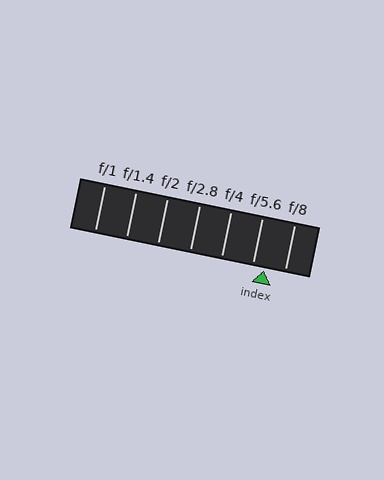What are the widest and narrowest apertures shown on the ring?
The widest aperture shown is f/1 and the narrowest is f/8.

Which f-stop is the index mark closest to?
The index mark is closest to f/5.6.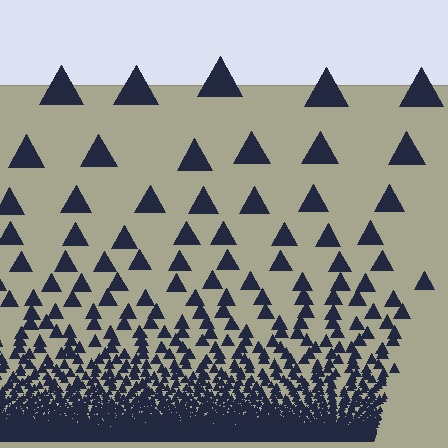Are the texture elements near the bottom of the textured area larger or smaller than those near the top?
Smaller. The gradient is inverted — elements near the bottom are smaller and denser.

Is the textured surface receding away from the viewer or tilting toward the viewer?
The surface appears to tilt toward the viewer. Texture elements get larger and sparser toward the top.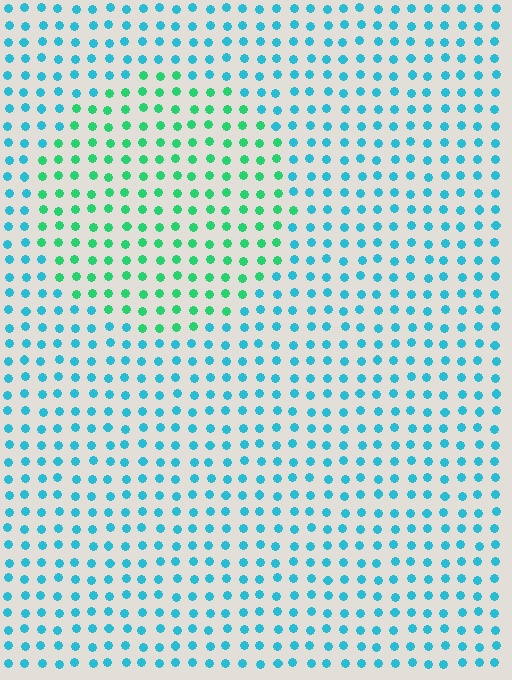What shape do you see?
I see a circle.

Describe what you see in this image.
The image is filled with small cyan elements in a uniform arrangement. A circle-shaped region is visible where the elements are tinted to a slightly different hue, forming a subtle color boundary.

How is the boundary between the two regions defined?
The boundary is defined purely by a slight shift in hue (about 42 degrees). Spacing, size, and orientation are identical on both sides.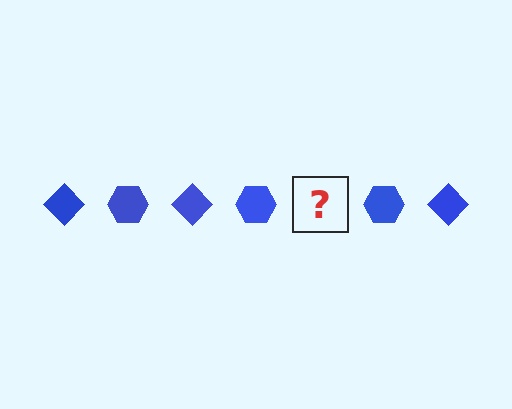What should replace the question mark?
The question mark should be replaced with a blue diamond.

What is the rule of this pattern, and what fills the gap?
The rule is that the pattern cycles through diamond, hexagon shapes in blue. The gap should be filled with a blue diamond.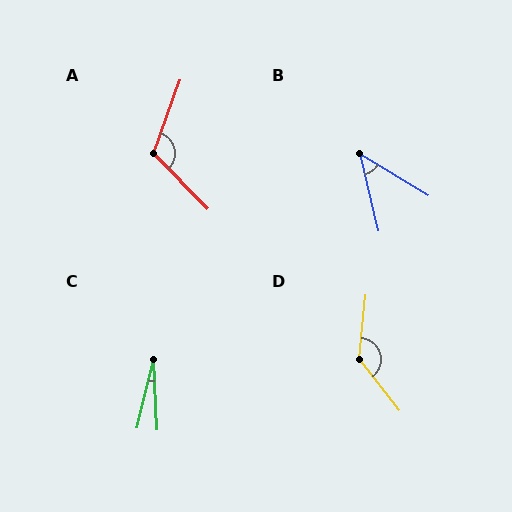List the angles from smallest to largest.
C (16°), B (45°), A (116°), D (136°).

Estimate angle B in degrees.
Approximately 45 degrees.